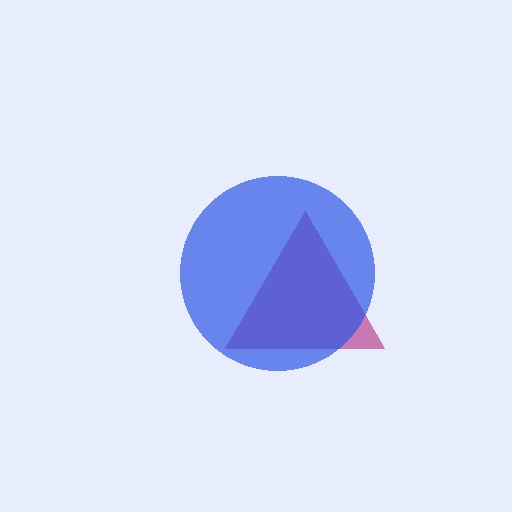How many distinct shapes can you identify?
There are 2 distinct shapes: a magenta triangle, a blue circle.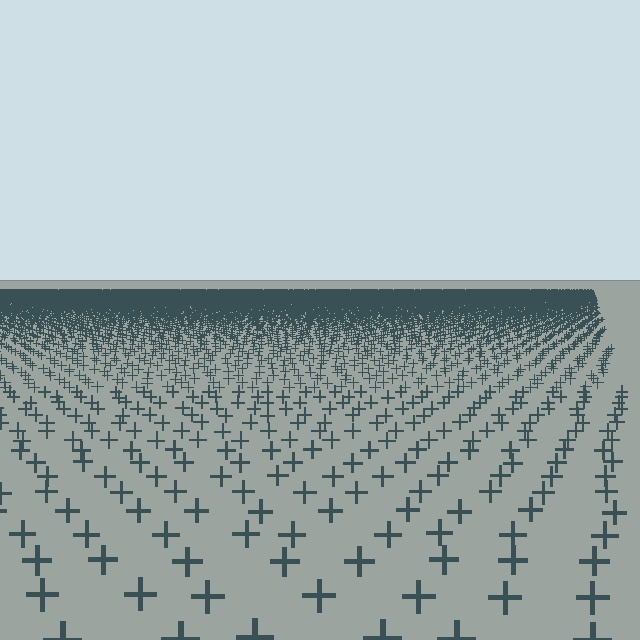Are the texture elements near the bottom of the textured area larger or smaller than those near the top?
Larger. Near the bottom, elements are closer to the viewer and appear at a bigger on-screen size.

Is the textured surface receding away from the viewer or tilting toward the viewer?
The surface is receding away from the viewer. Texture elements get smaller and denser toward the top.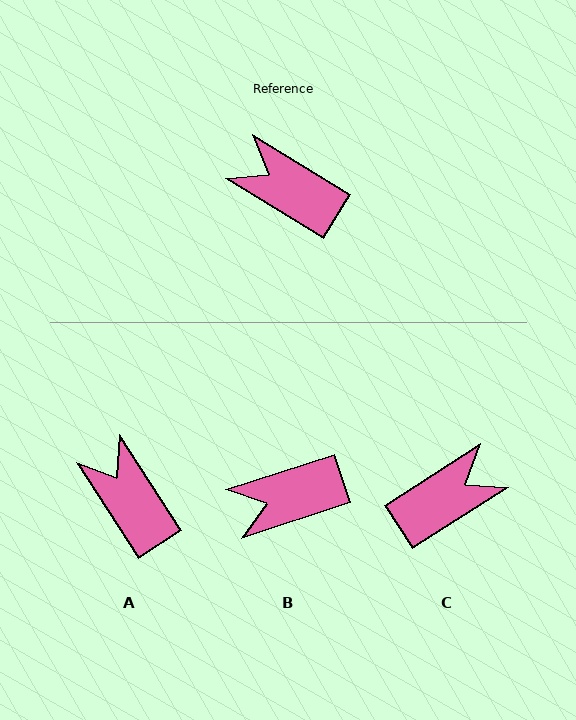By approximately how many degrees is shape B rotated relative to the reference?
Approximately 50 degrees counter-clockwise.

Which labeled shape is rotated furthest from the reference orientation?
C, about 116 degrees away.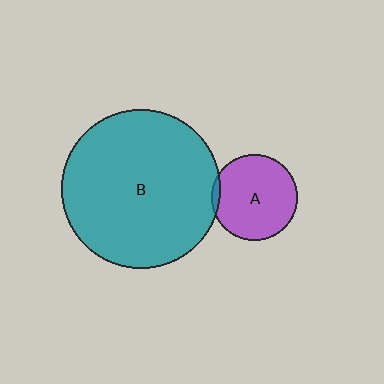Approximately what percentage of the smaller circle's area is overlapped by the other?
Approximately 5%.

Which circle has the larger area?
Circle B (teal).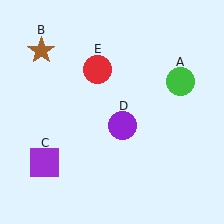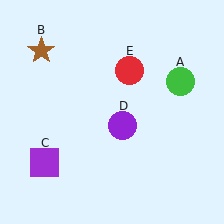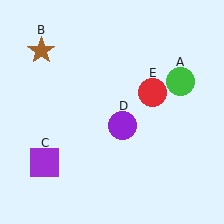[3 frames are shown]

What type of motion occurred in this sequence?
The red circle (object E) rotated clockwise around the center of the scene.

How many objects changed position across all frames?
1 object changed position: red circle (object E).